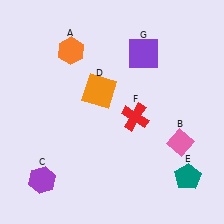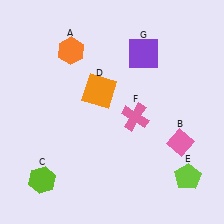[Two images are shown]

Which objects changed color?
C changed from purple to lime. E changed from teal to lime. F changed from red to pink.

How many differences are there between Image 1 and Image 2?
There are 3 differences between the two images.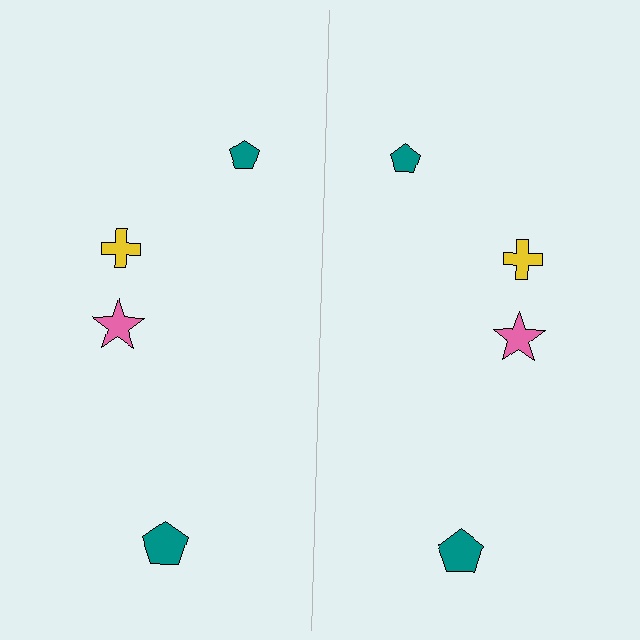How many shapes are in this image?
There are 8 shapes in this image.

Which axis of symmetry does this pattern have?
The pattern has a vertical axis of symmetry running through the center of the image.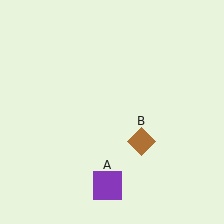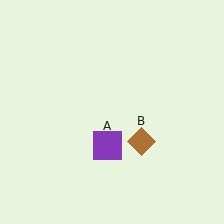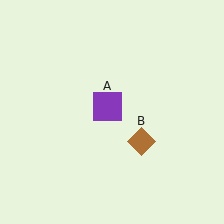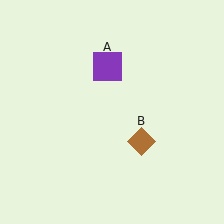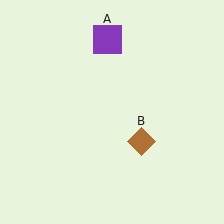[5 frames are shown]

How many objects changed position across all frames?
1 object changed position: purple square (object A).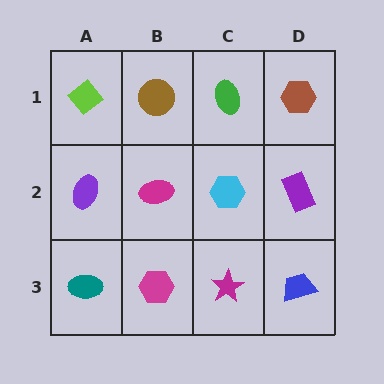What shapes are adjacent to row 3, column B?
A magenta ellipse (row 2, column B), a teal ellipse (row 3, column A), a magenta star (row 3, column C).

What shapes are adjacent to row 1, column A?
A purple ellipse (row 2, column A), a brown circle (row 1, column B).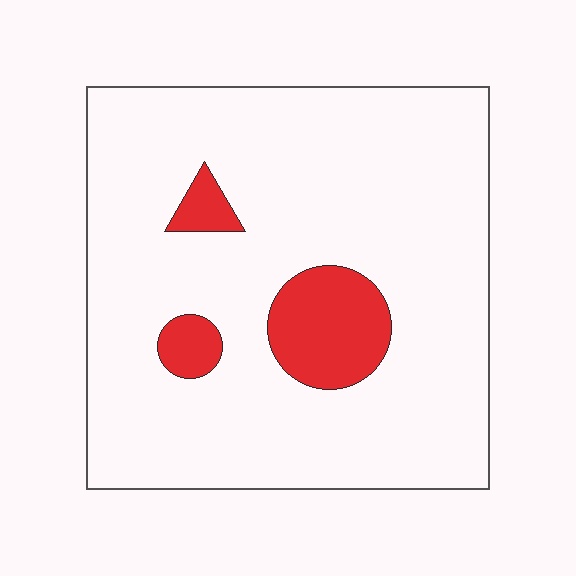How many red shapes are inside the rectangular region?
3.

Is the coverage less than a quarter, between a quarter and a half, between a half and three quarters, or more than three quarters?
Less than a quarter.